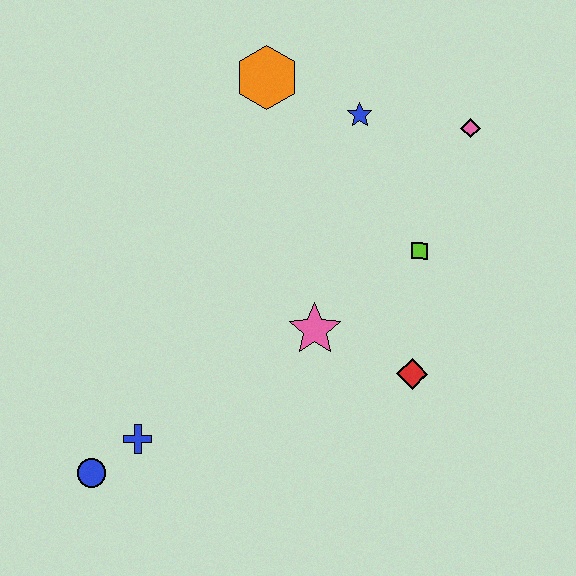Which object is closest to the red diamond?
The pink star is closest to the red diamond.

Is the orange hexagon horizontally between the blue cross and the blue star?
Yes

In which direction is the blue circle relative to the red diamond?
The blue circle is to the left of the red diamond.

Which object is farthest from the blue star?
The blue circle is farthest from the blue star.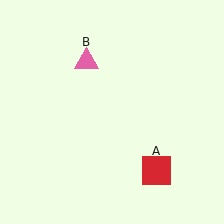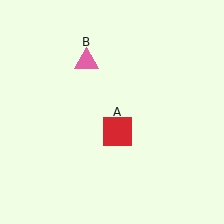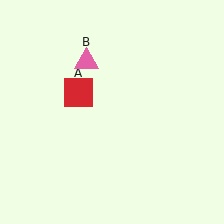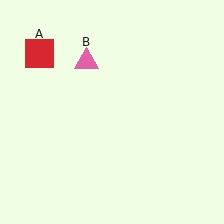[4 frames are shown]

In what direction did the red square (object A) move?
The red square (object A) moved up and to the left.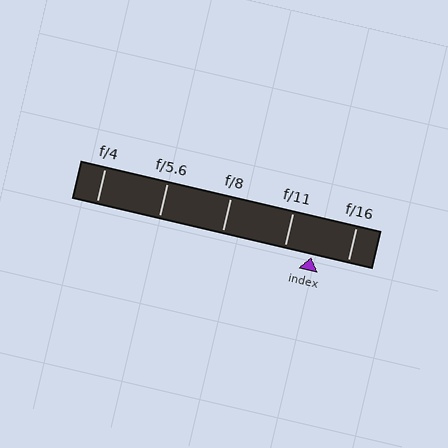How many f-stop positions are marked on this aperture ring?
There are 5 f-stop positions marked.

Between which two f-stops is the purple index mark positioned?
The index mark is between f/11 and f/16.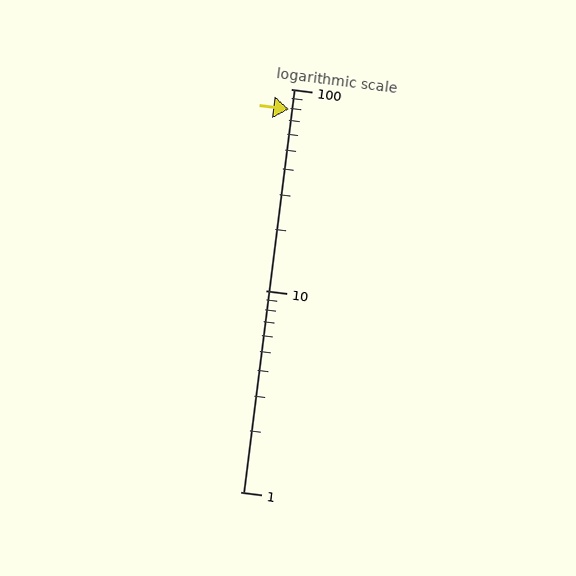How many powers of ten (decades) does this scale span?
The scale spans 2 decades, from 1 to 100.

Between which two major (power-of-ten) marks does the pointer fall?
The pointer is between 10 and 100.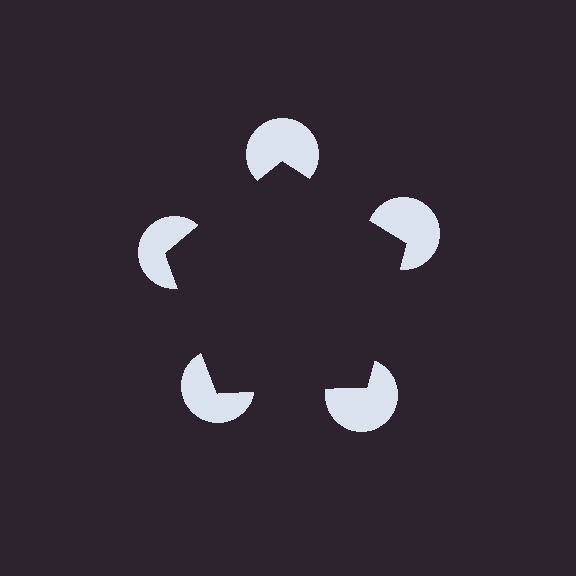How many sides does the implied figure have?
5 sides.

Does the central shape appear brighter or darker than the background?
It typically appears slightly darker than the background, even though no actual brightness change is drawn.